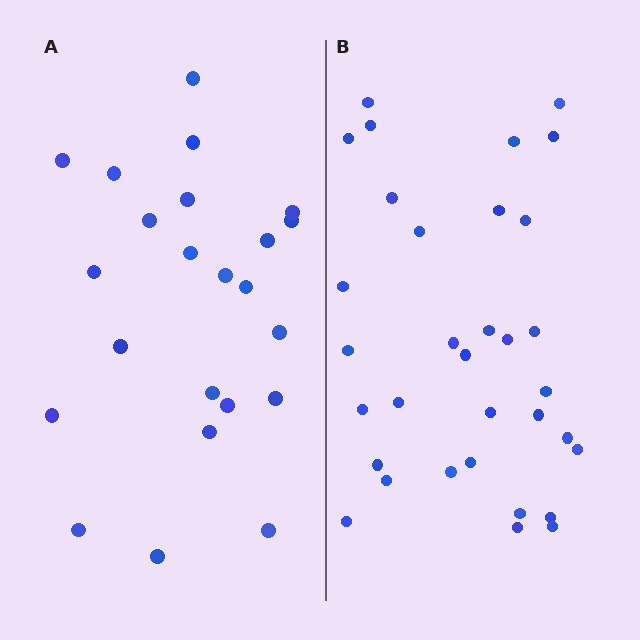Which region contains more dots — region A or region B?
Region B (the right region) has more dots.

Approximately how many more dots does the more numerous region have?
Region B has roughly 10 or so more dots than region A.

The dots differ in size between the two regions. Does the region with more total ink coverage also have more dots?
No. Region A has more total ink coverage because its dots are larger, but region B actually contains more individual dots. Total area can be misleading — the number of items is what matters here.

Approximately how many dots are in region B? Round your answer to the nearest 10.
About 30 dots. (The exact count is 33, which rounds to 30.)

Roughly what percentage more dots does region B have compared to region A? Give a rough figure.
About 45% more.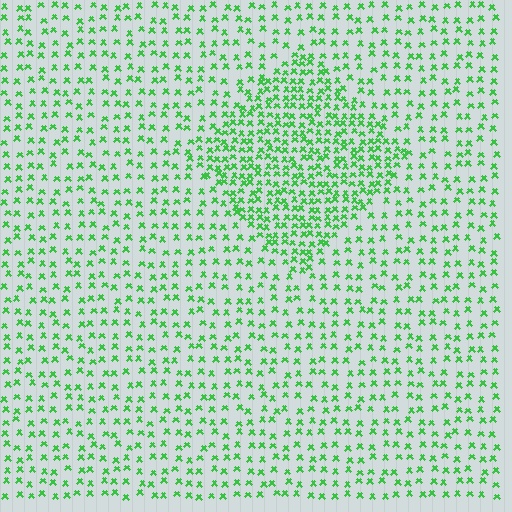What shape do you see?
I see a diamond.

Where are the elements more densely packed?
The elements are more densely packed inside the diamond boundary.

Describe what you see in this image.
The image contains small green elements arranged at two different densities. A diamond-shaped region is visible where the elements are more densely packed than the surrounding area.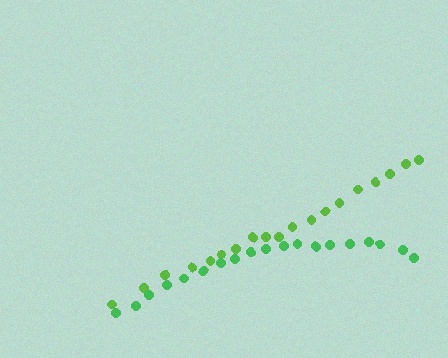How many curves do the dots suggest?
There are 2 distinct paths.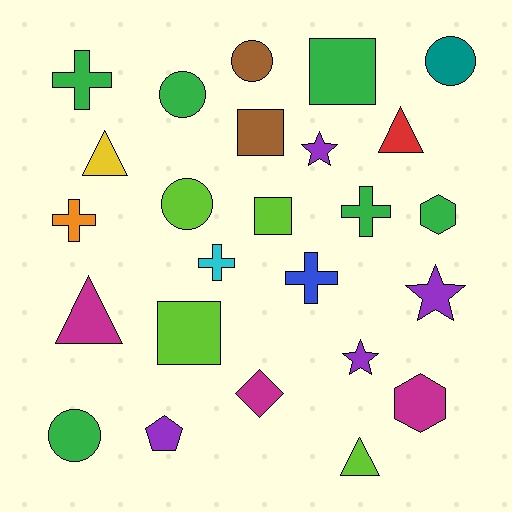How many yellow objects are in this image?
There is 1 yellow object.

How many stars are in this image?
There are 3 stars.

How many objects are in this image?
There are 25 objects.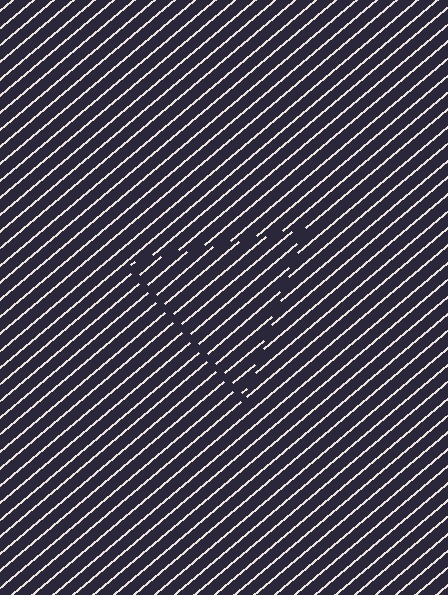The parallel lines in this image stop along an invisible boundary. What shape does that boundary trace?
An illusory triangle. The interior of the shape contains the same grating, shifted by half a period — the contour is defined by the phase discontinuity where line-ends from the inner and outer gratings abut.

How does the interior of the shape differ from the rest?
The interior of the shape contains the same grating, shifted by half a period — the contour is defined by the phase discontinuity where line-ends from the inner and outer gratings abut.